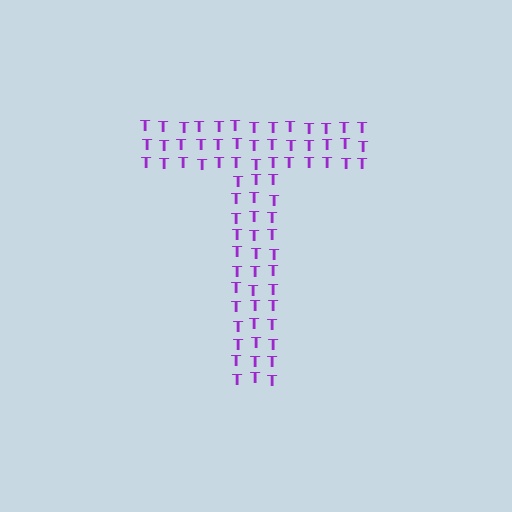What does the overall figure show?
The overall figure shows the letter T.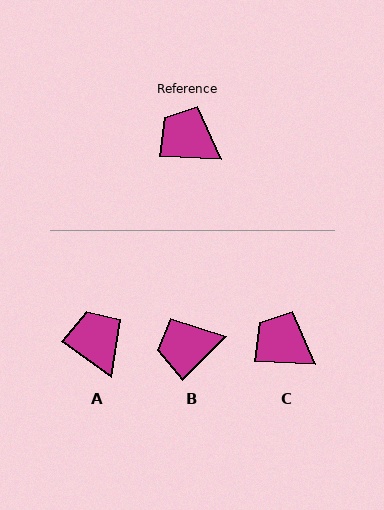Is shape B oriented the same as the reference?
No, it is off by about 48 degrees.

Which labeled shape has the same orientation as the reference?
C.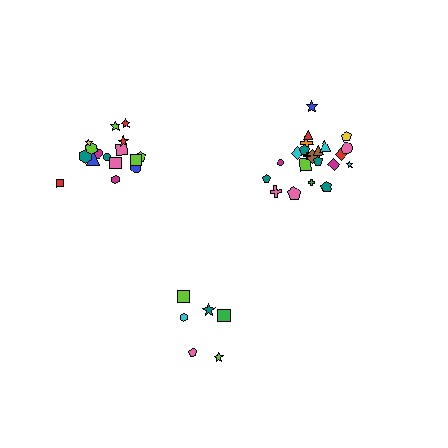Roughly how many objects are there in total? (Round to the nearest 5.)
Roughly 45 objects in total.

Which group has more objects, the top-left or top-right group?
The top-right group.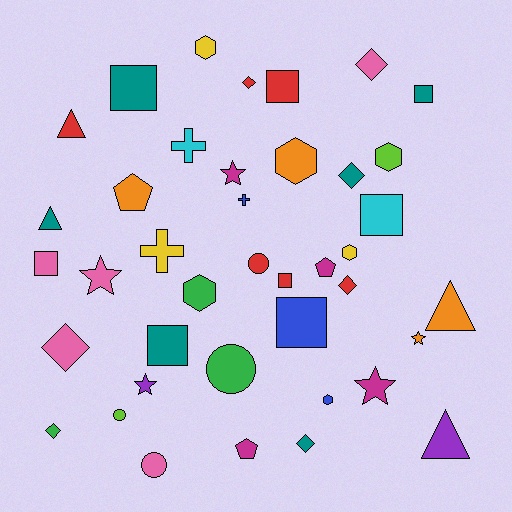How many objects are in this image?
There are 40 objects.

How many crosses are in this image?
There are 3 crosses.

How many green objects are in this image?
There are 3 green objects.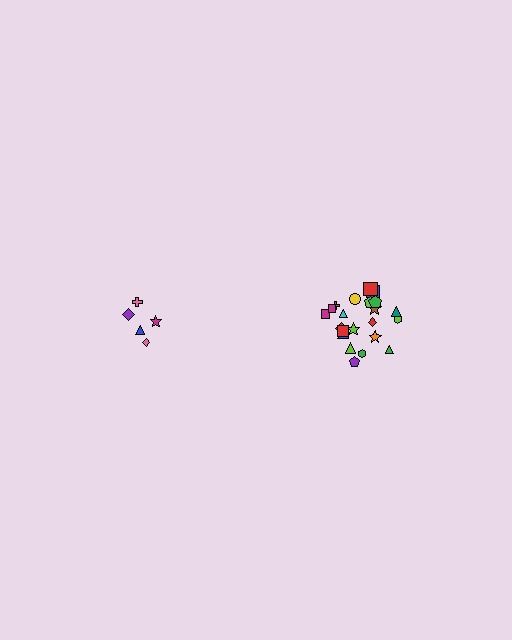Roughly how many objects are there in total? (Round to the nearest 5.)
Roughly 25 objects in total.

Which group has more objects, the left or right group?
The right group.